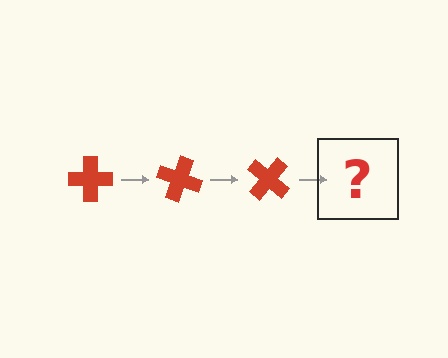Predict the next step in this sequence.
The next step is a red cross rotated 60 degrees.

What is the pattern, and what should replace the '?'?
The pattern is that the cross rotates 20 degrees each step. The '?' should be a red cross rotated 60 degrees.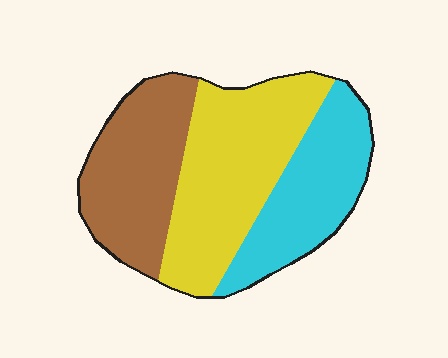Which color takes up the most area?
Yellow, at roughly 40%.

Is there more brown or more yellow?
Yellow.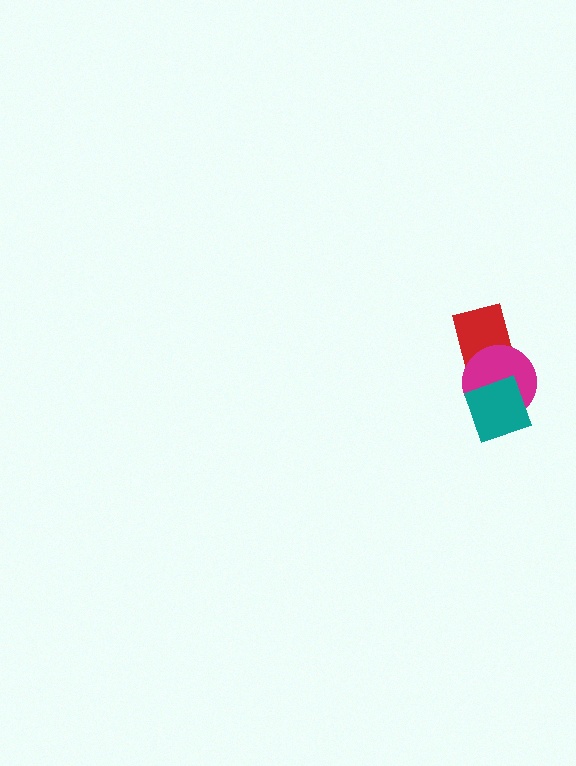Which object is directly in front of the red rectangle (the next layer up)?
The magenta circle is directly in front of the red rectangle.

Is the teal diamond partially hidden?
No, no other shape covers it.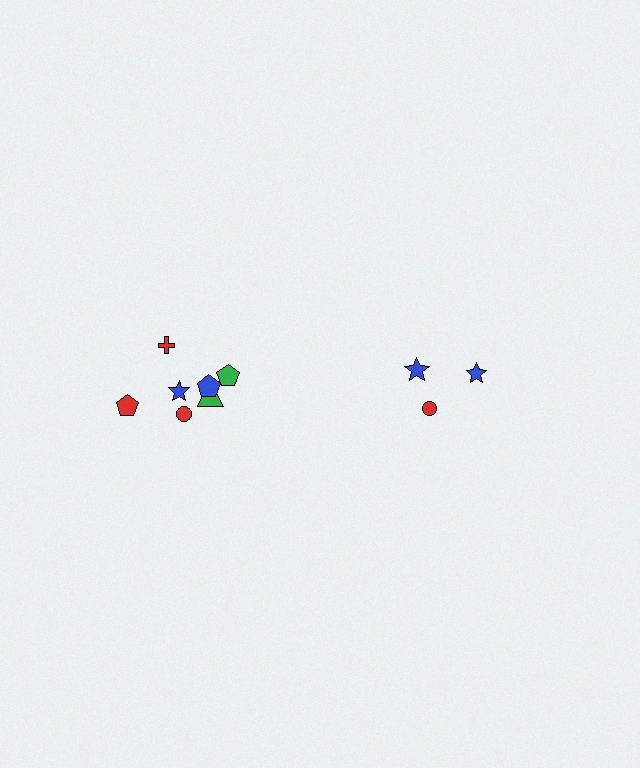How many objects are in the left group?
There are 7 objects.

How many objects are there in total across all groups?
There are 10 objects.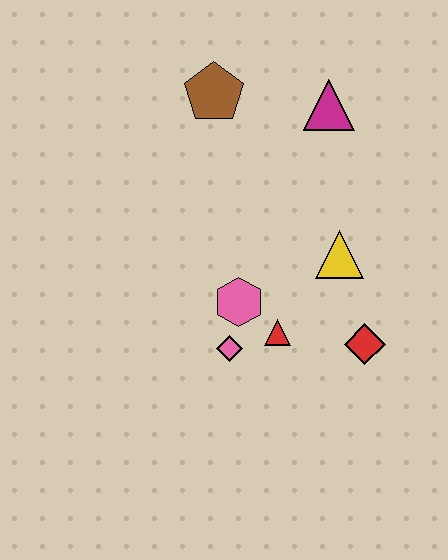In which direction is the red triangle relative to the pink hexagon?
The red triangle is to the right of the pink hexagon.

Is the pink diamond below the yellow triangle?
Yes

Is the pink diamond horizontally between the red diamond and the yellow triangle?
No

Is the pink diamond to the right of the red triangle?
No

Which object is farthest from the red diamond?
The brown pentagon is farthest from the red diamond.